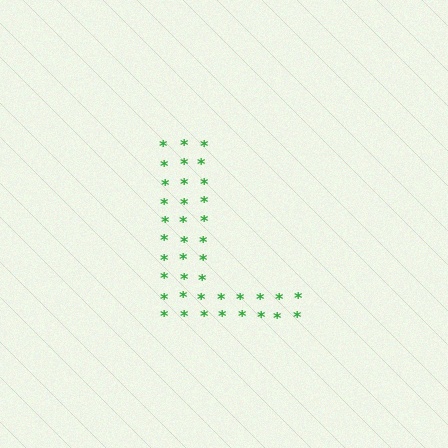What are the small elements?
The small elements are asterisks.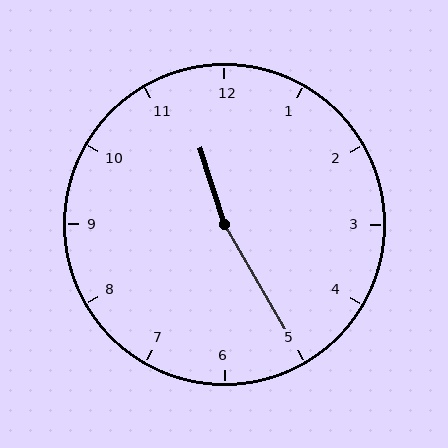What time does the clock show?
11:25.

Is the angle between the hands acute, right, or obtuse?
It is obtuse.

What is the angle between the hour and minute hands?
Approximately 168 degrees.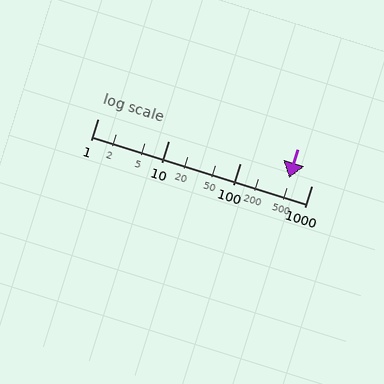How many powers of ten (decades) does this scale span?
The scale spans 3 decades, from 1 to 1000.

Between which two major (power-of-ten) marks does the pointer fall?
The pointer is between 100 and 1000.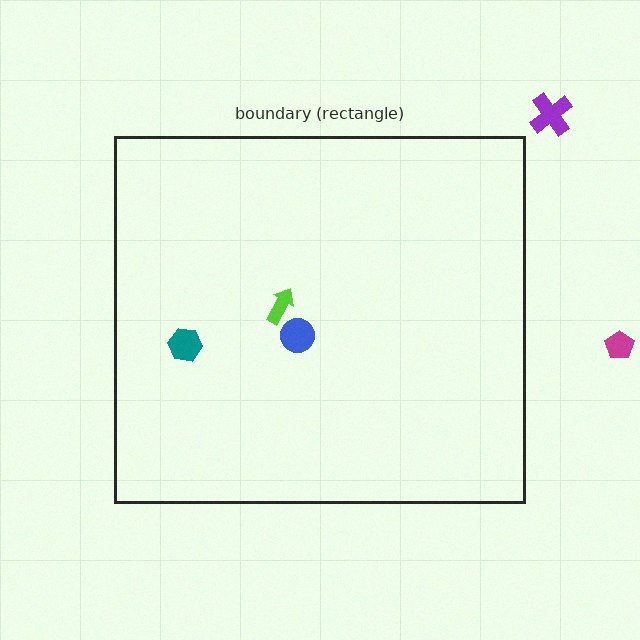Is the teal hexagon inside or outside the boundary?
Inside.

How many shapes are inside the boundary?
3 inside, 2 outside.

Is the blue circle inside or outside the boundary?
Inside.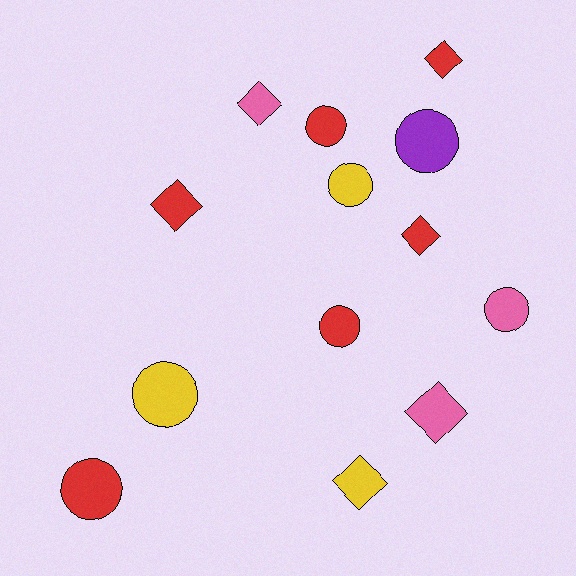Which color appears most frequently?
Red, with 6 objects.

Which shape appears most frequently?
Circle, with 7 objects.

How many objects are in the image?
There are 13 objects.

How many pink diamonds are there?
There are 2 pink diamonds.